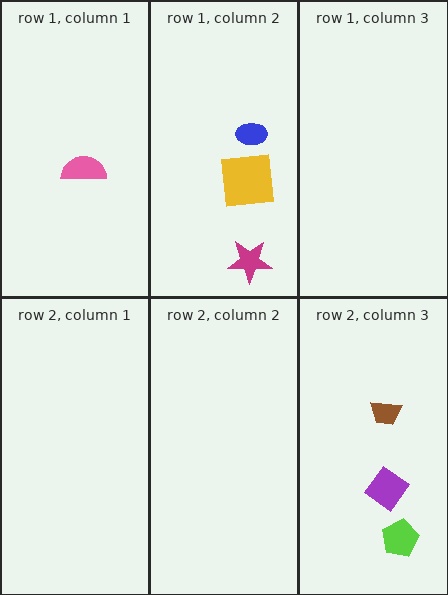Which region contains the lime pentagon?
The row 2, column 3 region.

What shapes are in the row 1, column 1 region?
The pink semicircle.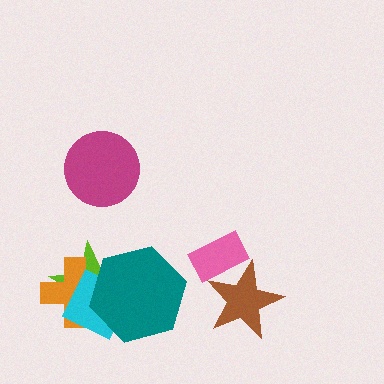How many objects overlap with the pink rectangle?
1 object overlaps with the pink rectangle.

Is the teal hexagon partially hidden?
No, no other shape covers it.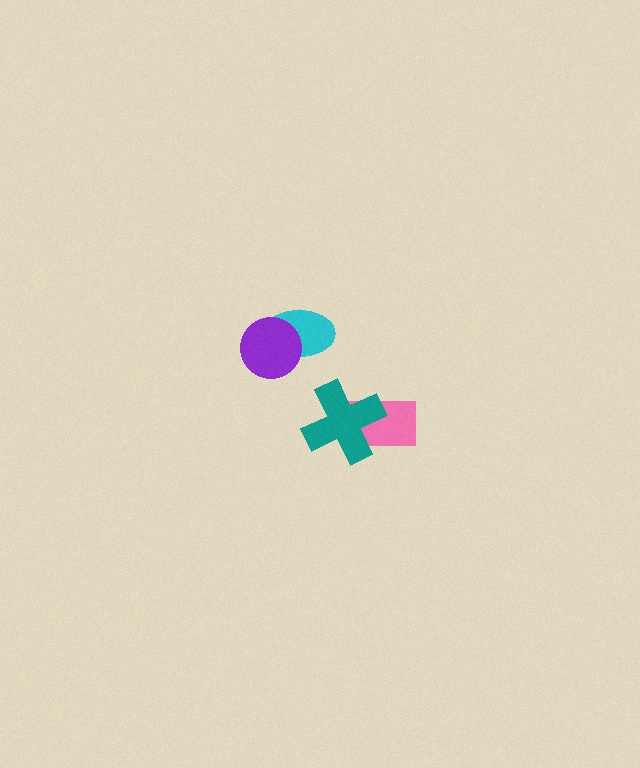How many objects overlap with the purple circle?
1 object overlaps with the purple circle.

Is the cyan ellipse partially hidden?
Yes, it is partially covered by another shape.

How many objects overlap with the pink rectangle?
1 object overlaps with the pink rectangle.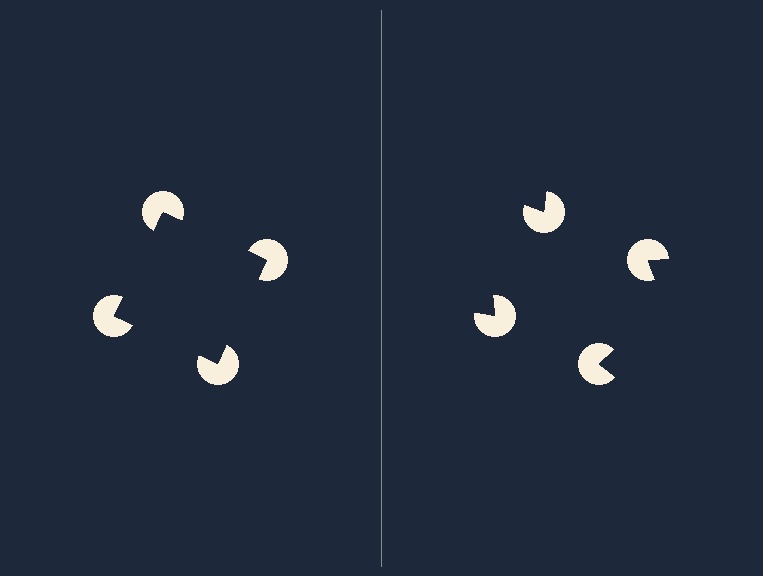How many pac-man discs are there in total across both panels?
8 — 4 on each side.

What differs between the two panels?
The pac-man discs are positioned identically on both sides; only the wedge orientations differ. On the left they align to a square; on the right they are misaligned.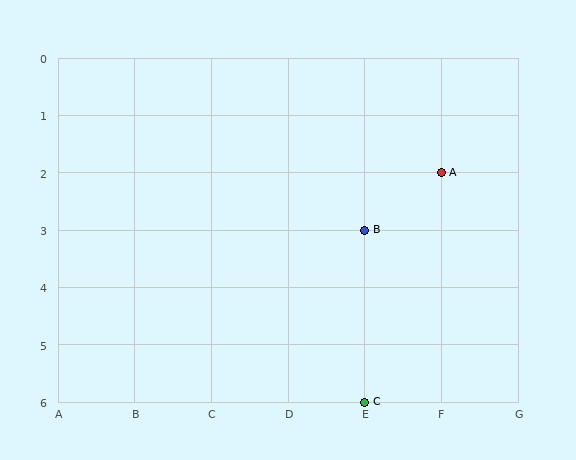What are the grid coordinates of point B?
Point B is at grid coordinates (E, 3).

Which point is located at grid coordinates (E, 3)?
Point B is at (E, 3).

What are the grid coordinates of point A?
Point A is at grid coordinates (F, 2).